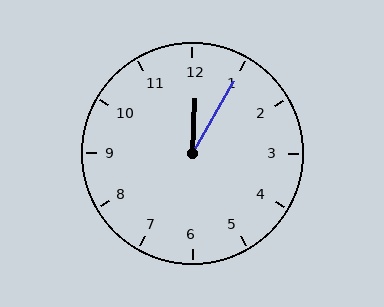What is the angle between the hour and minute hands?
Approximately 28 degrees.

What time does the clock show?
12:05.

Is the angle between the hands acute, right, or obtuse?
It is acute.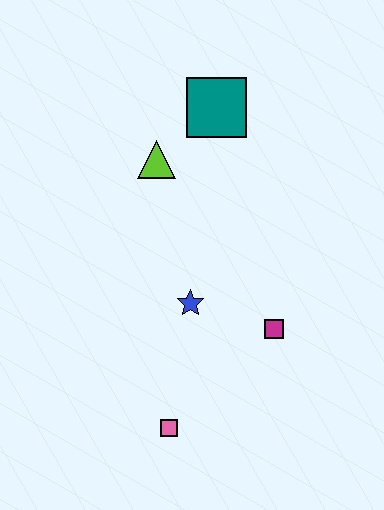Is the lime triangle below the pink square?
No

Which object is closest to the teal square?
The lime triangle is closest to the teal square.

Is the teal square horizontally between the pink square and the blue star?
No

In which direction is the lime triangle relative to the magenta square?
The lime triangle is above the magenta square.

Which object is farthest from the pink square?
The teal square is farthest from the pink square.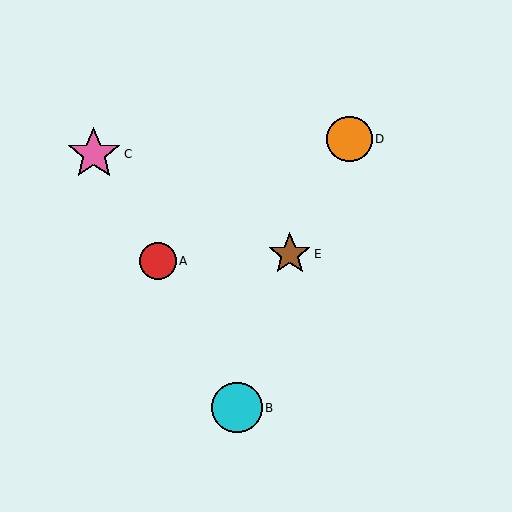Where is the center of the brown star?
The center of the brown star is at (290, 254).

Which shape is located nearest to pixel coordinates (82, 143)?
The pink star (labeled C) at (94, 154) is nearest to that location.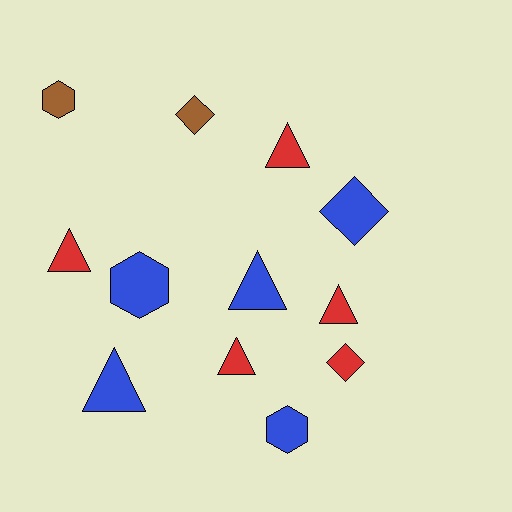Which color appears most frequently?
Blue, with 5 objects.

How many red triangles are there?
There are 4 red triangles.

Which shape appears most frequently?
Triangle, with 6 objects.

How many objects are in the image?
There are 12 objects.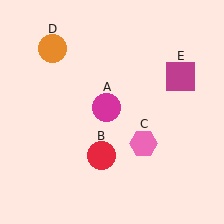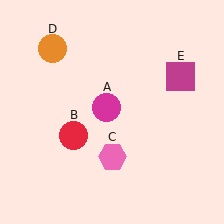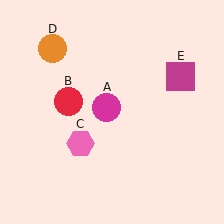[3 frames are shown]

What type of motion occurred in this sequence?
The red circle (object B), pink hexagon (object C) rotated clockwise around the center of the scene.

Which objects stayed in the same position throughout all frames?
Magenta circle (object A) and orange circle (object D) and magenta square (object E) remained stationary.